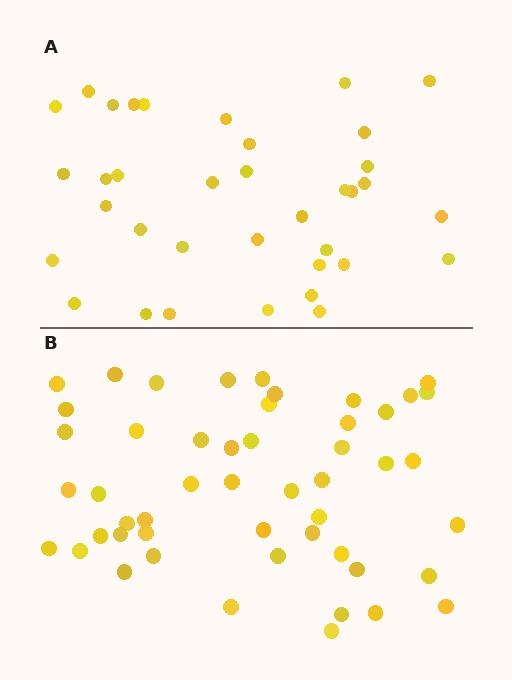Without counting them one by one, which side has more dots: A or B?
Region B (the bottom region) has more dots.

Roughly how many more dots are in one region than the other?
Region B has approximately 15 more dots than region A.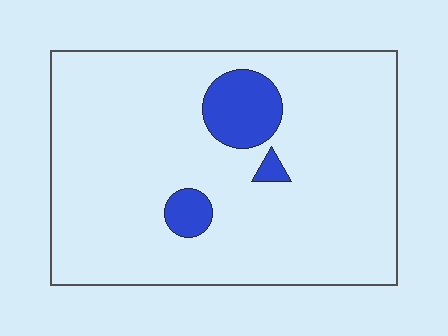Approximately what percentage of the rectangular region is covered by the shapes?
Approximately 10%.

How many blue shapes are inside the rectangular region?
3.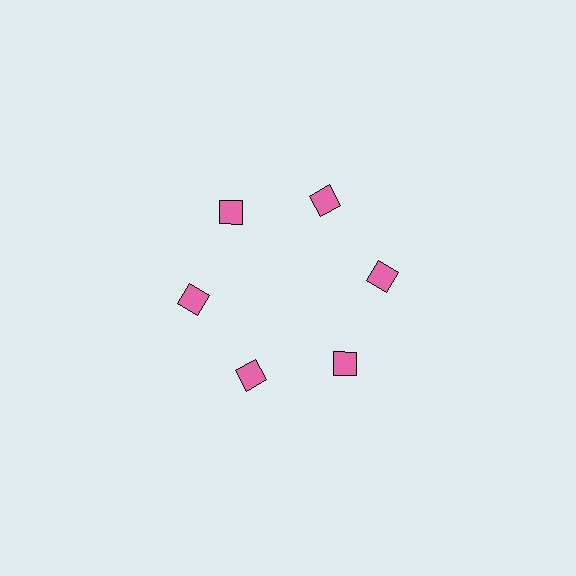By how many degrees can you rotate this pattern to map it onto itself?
The pattern maps onto itself every 60 degrees of rotation.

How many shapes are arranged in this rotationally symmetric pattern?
There are 6 shapes, arranged in 6 groups of 1.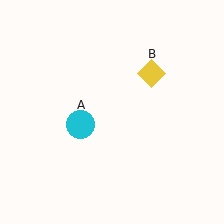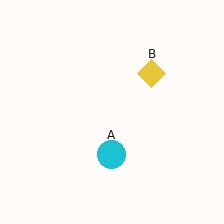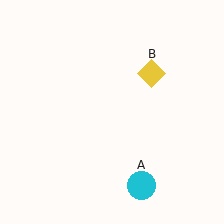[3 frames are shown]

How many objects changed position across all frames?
1 object changed position: cyan circle (object A).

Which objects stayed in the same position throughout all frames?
Yellow diamond (object B) remained stationary.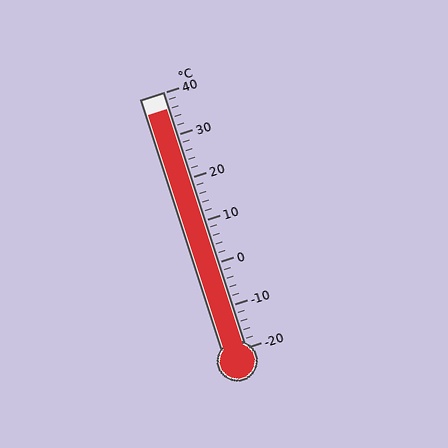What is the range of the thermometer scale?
The thermometer scale ranges from -20°C to 40°C.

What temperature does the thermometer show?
The thermometer shows approximately 36°C.